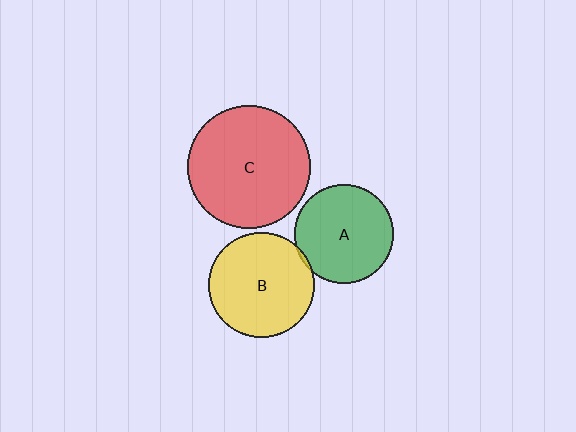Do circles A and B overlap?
Yes.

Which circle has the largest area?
Circle C (red).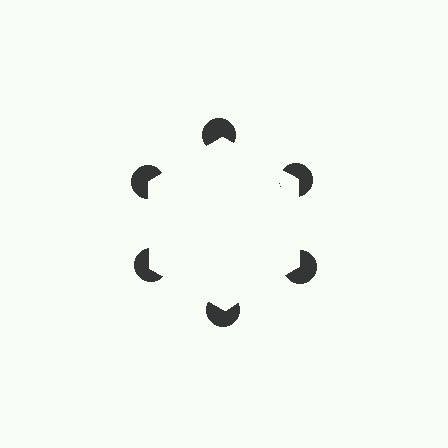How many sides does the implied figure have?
6 sides.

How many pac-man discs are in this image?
There are 6 — one at each vertex of the illusory hexagon.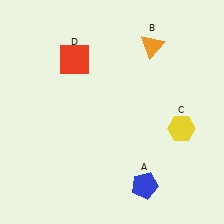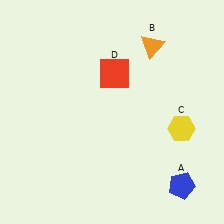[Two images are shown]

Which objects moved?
The objects that moved are: the blue pentagon (A), the red square (D).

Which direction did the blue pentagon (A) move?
The blue pentagon (A) moved right.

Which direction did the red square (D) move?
The red square (D) moved right.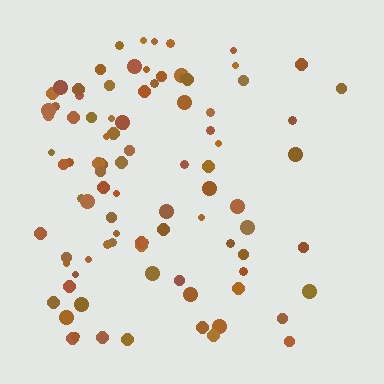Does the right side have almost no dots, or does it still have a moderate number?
Still a moderate number, just noticeably fewer than the left.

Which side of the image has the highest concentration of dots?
The left.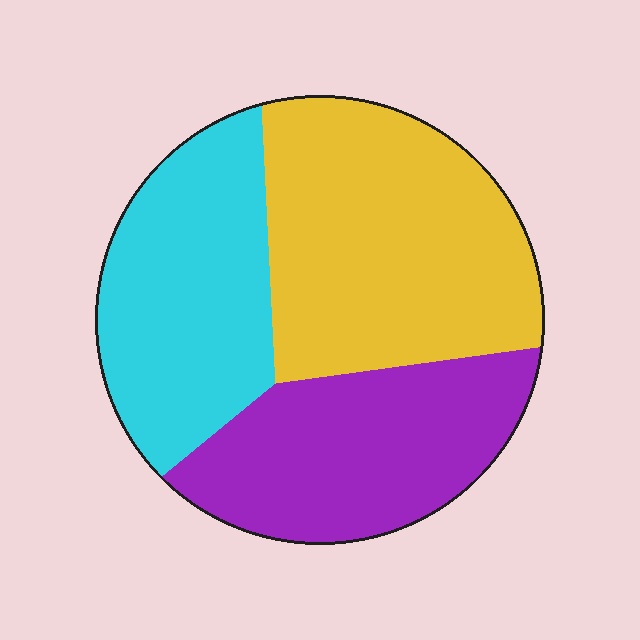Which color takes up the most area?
Yellow, at roughly 40%.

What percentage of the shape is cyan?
Cyan takes up between a sixth and a third of the shape.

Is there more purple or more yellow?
Yellow.